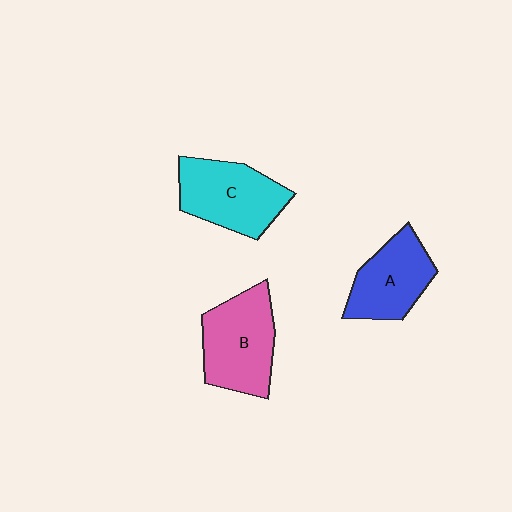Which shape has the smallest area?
Shape A (blue).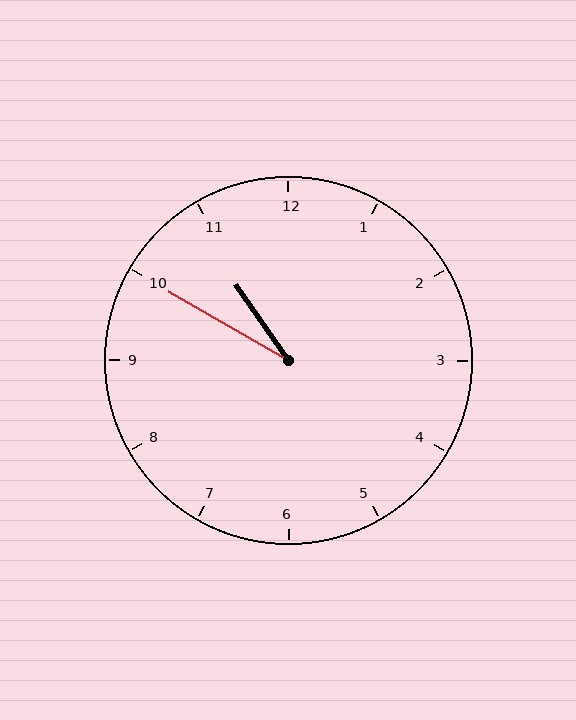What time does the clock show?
10:50.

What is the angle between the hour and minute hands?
Approximately 25 degrees.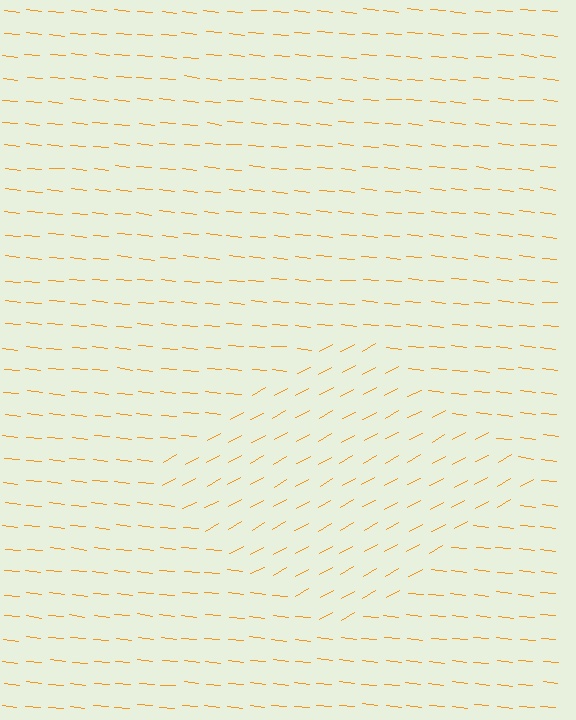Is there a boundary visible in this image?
Yes, there is a texture boundary formed by a change in line orientation.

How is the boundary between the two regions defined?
The boundary is defined purely by a change in line orientation (approximately 34 degrees difference). All lines are the same color and thickness.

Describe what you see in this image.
The image is filled with small orange line segments. A diamond region in the image has lines oriented differently from the surrounding lines, creating a visible texture boundary.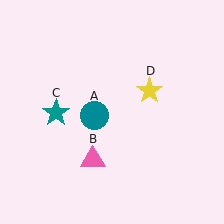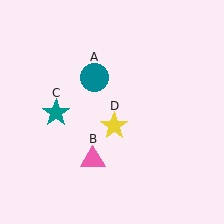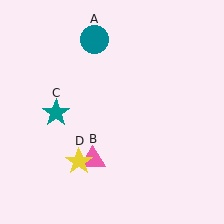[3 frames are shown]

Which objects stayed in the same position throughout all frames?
Pink triangle (object B) and teal star (object C) remained stationary.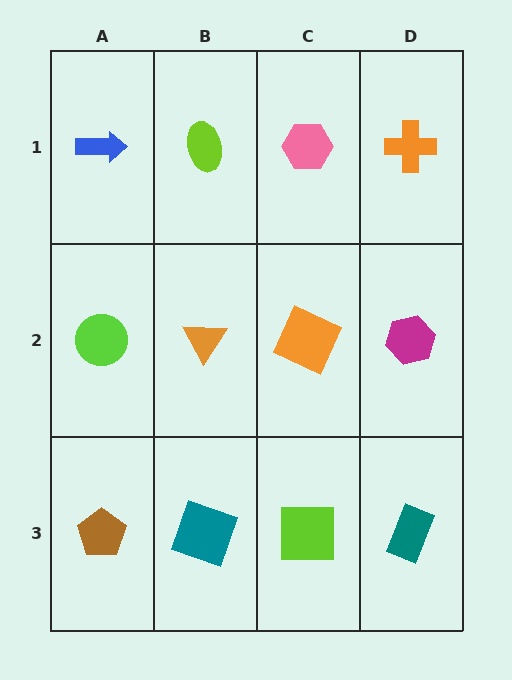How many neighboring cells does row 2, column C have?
4.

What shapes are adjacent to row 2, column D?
An orange cross (row 1, column D), a teal rectangle (row 3, column D), an orange square (row 2, column C).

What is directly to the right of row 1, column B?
A pink hexagon.